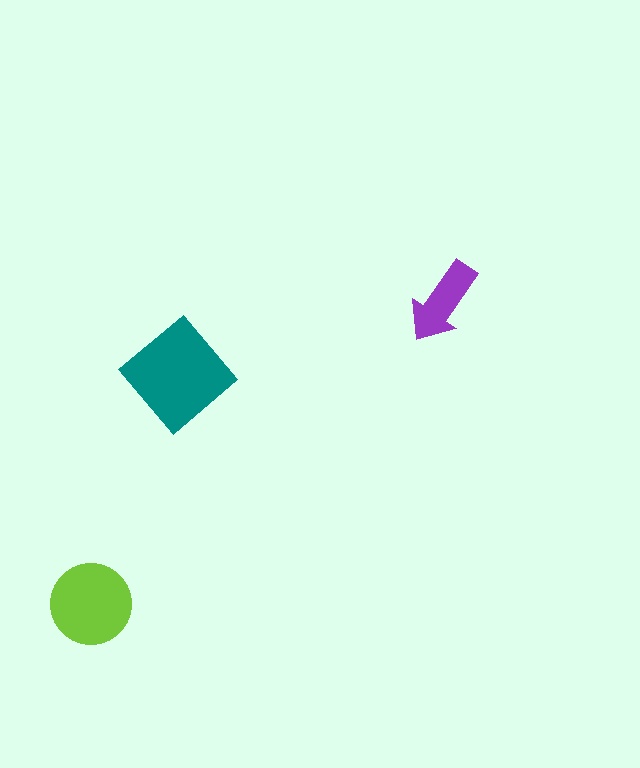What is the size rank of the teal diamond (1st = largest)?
1st.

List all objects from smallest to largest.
The purple arrow, the lime circle, the teal diamond.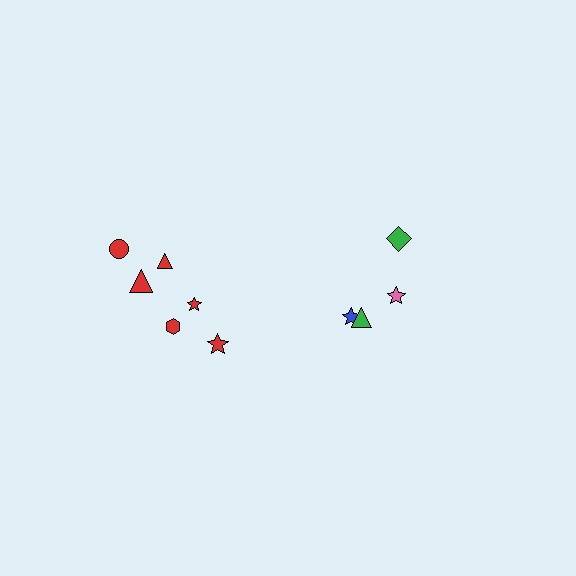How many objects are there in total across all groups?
There are 10 objects.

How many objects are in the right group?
There are 4 objects.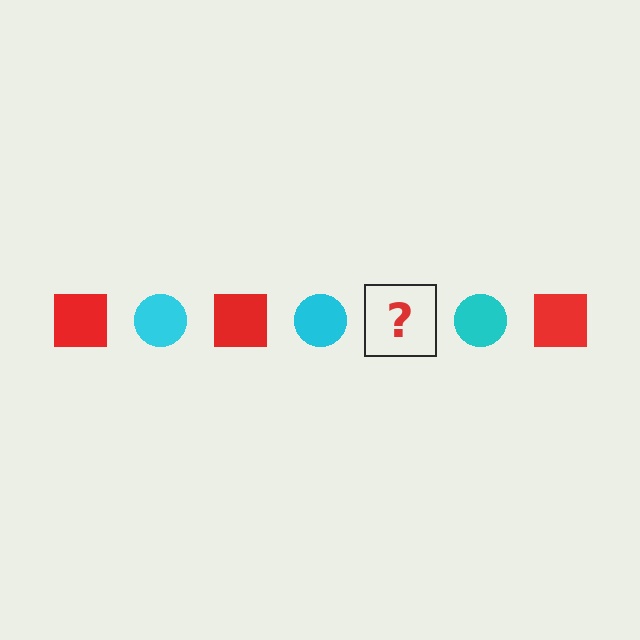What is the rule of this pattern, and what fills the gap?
The rule is that the pattern alternates between red square and cyan circle. The gap should be filled with a red square.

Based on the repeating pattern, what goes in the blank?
The blank should be a red square.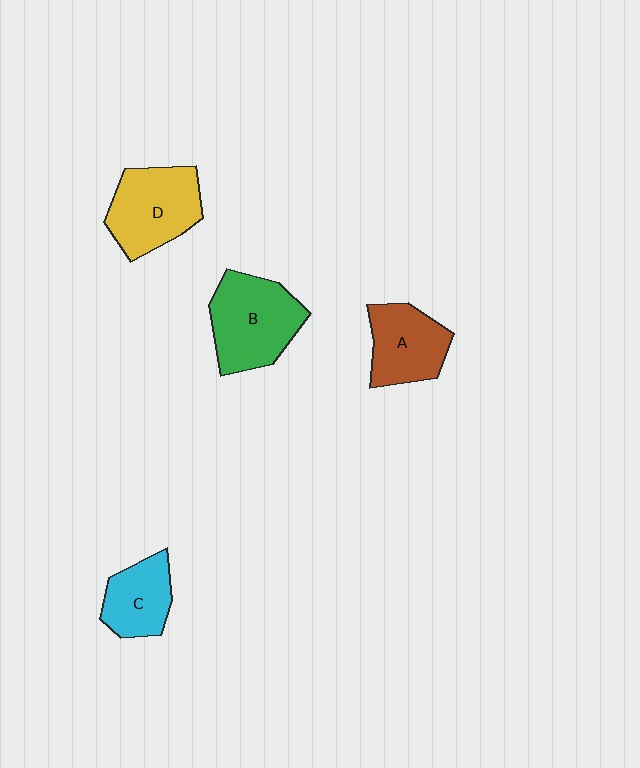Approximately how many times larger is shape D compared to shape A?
Approximately 1.2 times.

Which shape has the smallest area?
Shape C (cyan).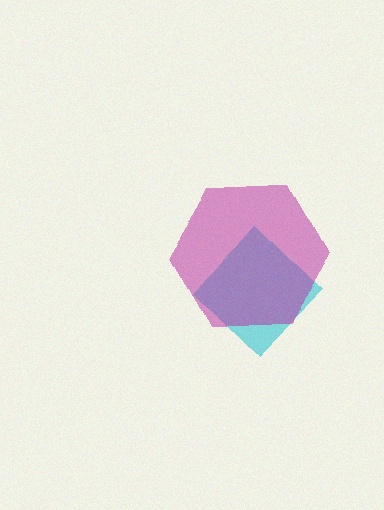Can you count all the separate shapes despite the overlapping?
Yes, there are 2 separate shapes.